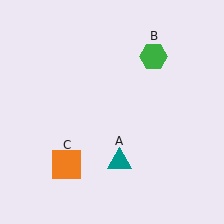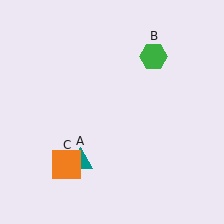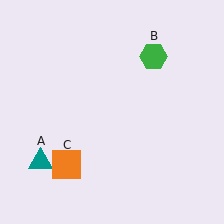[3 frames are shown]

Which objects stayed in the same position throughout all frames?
Green hexagon (object B) and orange square (object C) remained stationary.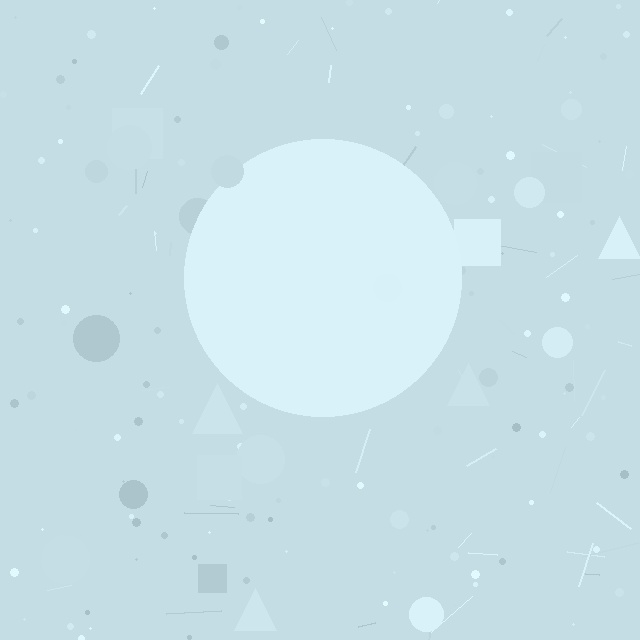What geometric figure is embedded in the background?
A circle is embedded in the background.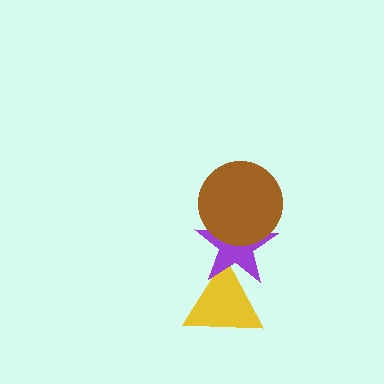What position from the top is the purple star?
The purple star is 2nd from the top.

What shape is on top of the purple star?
The brown circle is on top of the purple star.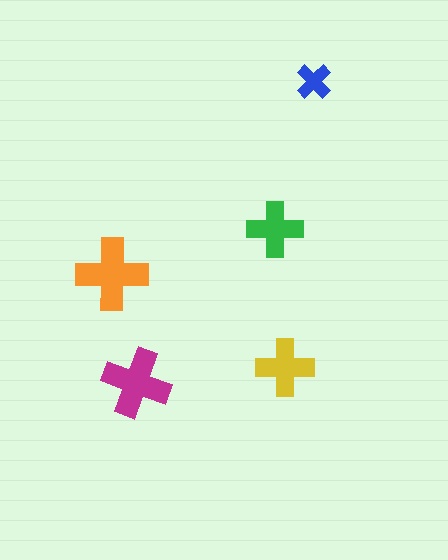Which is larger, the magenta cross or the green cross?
The magenta one.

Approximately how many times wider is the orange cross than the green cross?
About 1.5 times wider.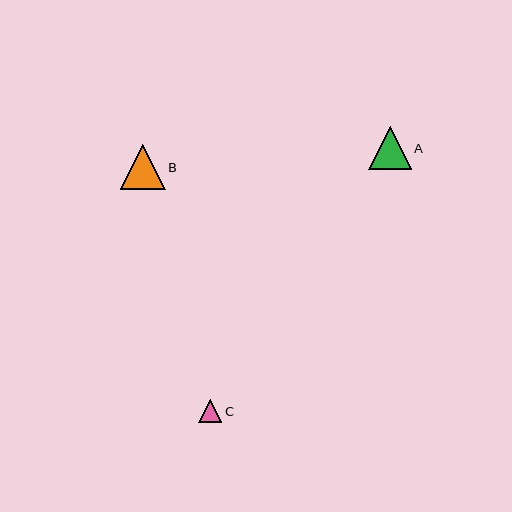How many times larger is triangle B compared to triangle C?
Triangle B is approximately 1.9 times the size of triangle C.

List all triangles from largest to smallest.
From largest to smallest: B, A, C.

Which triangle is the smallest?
Triangle C is the smallest with a size of approximately 24 pixels.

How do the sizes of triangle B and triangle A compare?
Triangle B and triangle A are approximately the same size.